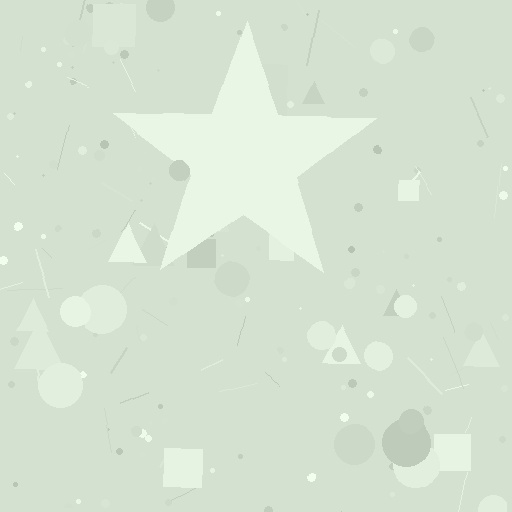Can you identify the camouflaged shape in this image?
The camouflaged shape is a star.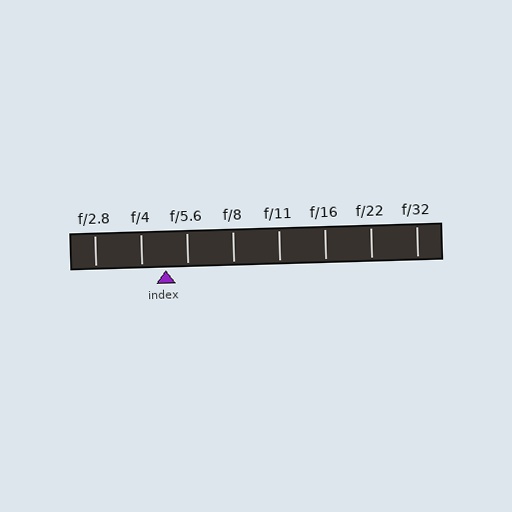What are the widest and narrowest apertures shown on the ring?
The widest aperture shown is f/2.8 and the narrowest is f/32.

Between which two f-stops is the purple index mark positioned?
The index mark is between f/4 and f/5.6.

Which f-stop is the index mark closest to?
The index mark is closest to f/5.6.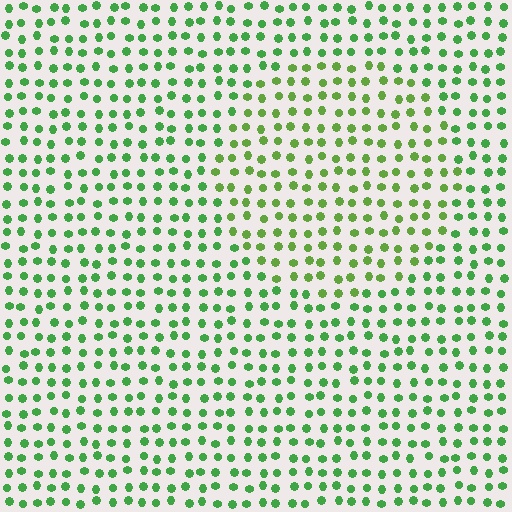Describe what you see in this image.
The image is filled with small green elements in a uniform arrangement. A circle-shaped region is visible where the elements are tinted to a slightly different hue, forming a subtle color boundary.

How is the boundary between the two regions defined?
The boundary is defined purely by a slight shift in hue (about 24 degrees). Spacing, size, and orientation are identical on both sides.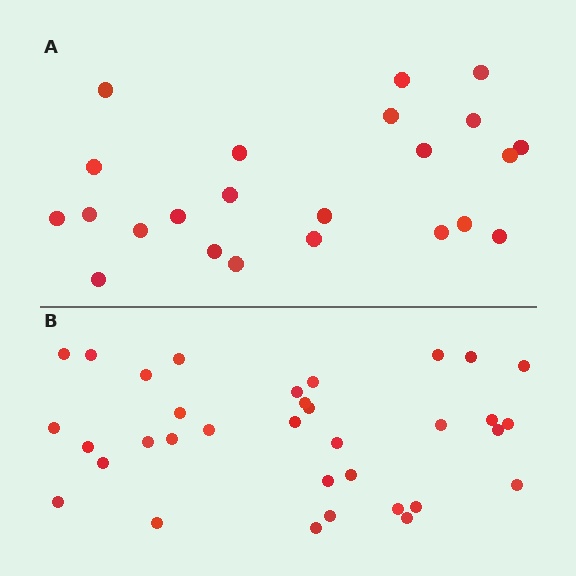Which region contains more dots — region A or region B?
Region B (the bottom region) has more dots.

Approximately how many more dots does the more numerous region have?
Region B has roughly 12 or so more dots than region A.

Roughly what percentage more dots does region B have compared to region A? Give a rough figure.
About 50% more.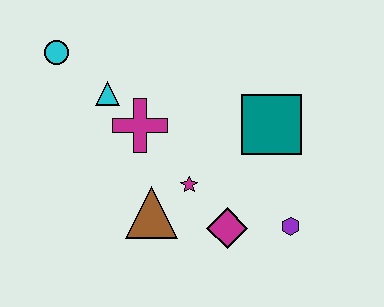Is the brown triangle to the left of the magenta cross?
No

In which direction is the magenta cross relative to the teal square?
The magenta cross is to the left of the teal square.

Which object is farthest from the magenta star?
The cyan circle is farthest from the magenta star.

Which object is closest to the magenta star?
The brown triangle is closest to the magenta star.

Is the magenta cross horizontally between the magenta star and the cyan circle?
Yes